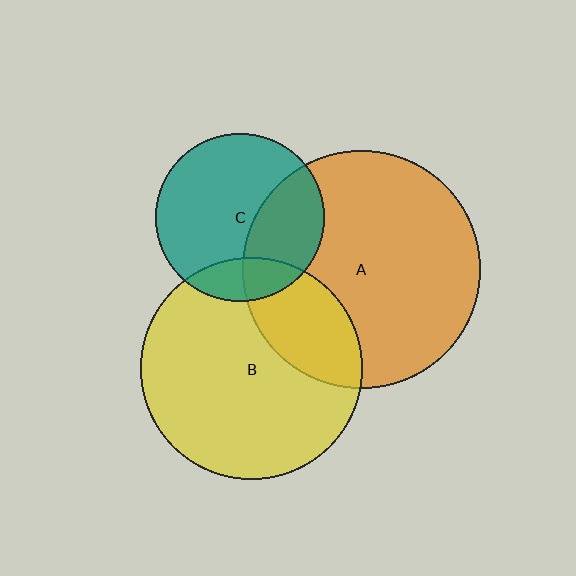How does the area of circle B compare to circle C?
Approximately 1.7 times.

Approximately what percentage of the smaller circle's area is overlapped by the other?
Approximately 35%.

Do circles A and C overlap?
Yes.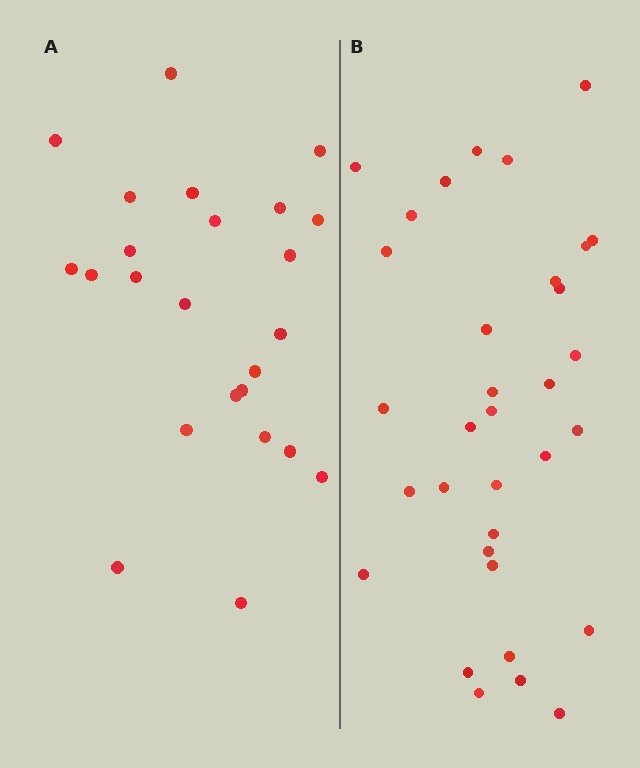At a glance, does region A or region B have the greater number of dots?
Region B (the right region) has more dots.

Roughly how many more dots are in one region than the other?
Region B has roughly 8 or so more dots than region A.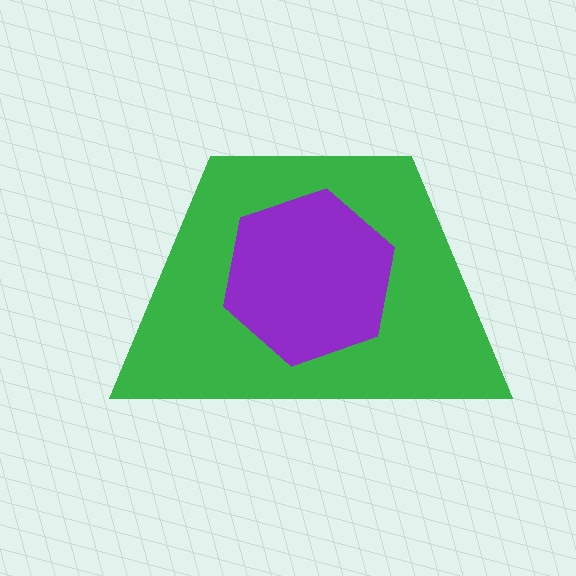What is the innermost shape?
The purple hexagon.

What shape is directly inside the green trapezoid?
The purple hexagon.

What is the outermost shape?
The green trapezoid.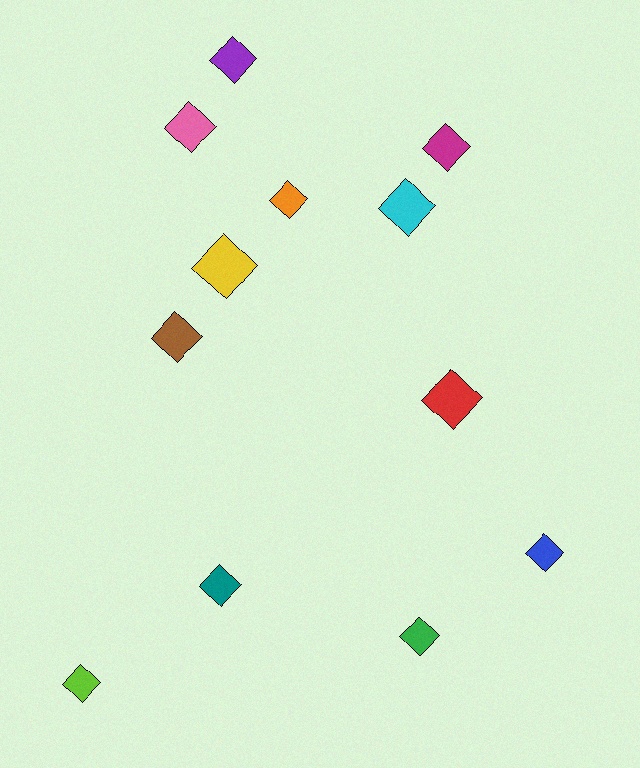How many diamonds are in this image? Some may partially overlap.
There are 12 diamonds.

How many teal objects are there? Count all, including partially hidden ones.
There is 1 teal object.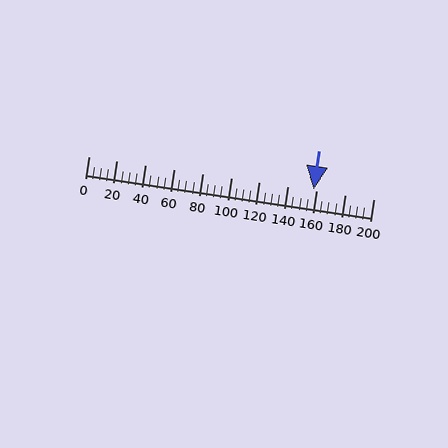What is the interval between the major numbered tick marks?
The major tick marks are spaced 20 units apart.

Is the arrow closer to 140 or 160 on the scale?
The arrow is closer to 160.